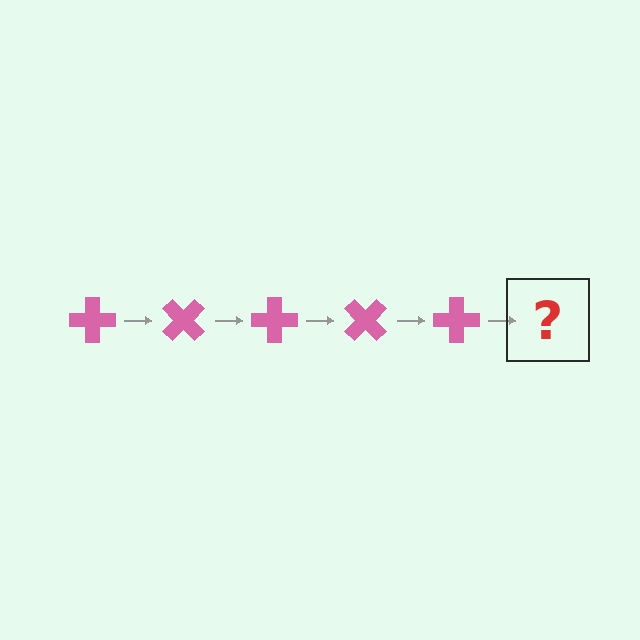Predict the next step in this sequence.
The next step is a pink cross rotated 225 degrees.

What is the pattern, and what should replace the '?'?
The pattern is that the cross rotates 45 degrees each step. The '?' should be a pink cross rotated 225 degrees.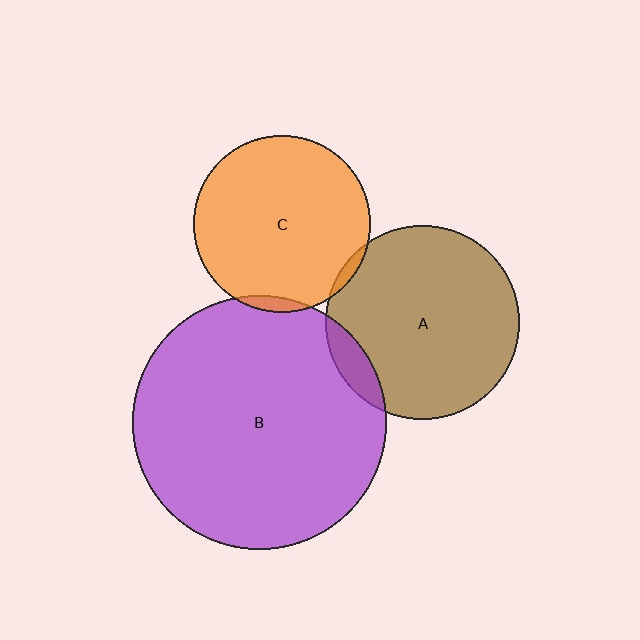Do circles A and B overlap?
Yes.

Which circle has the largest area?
Circle B (purple).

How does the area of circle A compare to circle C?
Approximately 1.2 times.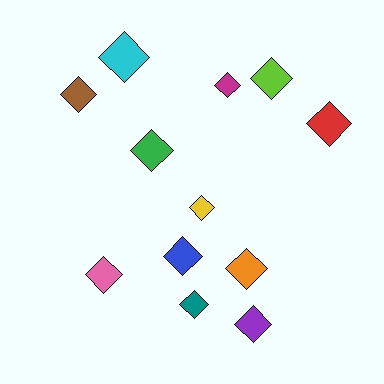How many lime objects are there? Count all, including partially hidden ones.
There is 1 lime object.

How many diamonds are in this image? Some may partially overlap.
There are 12 diamonds.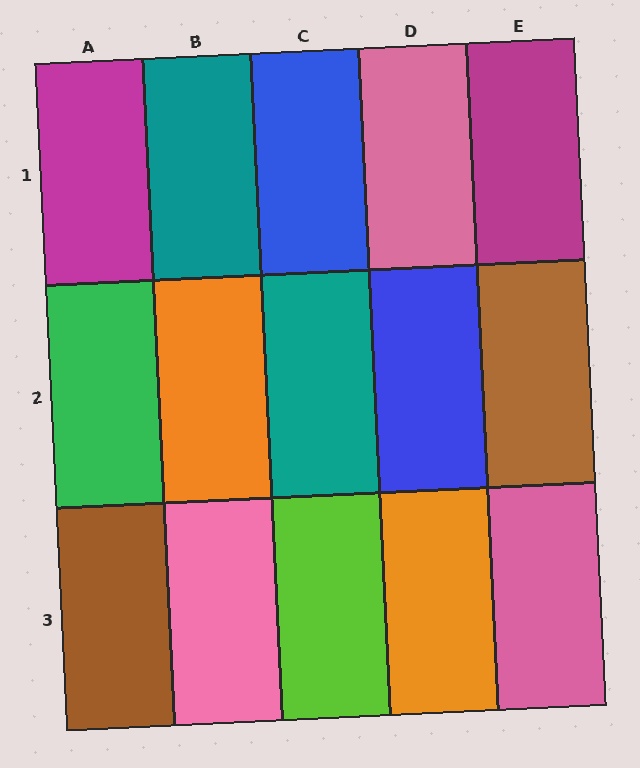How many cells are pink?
3 cells are pink.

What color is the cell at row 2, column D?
Blue.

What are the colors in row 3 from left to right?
Brown, pink, lime, orange, pink.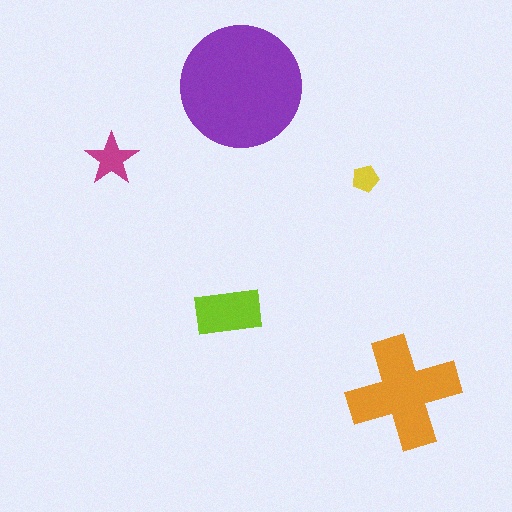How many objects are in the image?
There are 5 objects in the image.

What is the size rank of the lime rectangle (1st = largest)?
3rd.